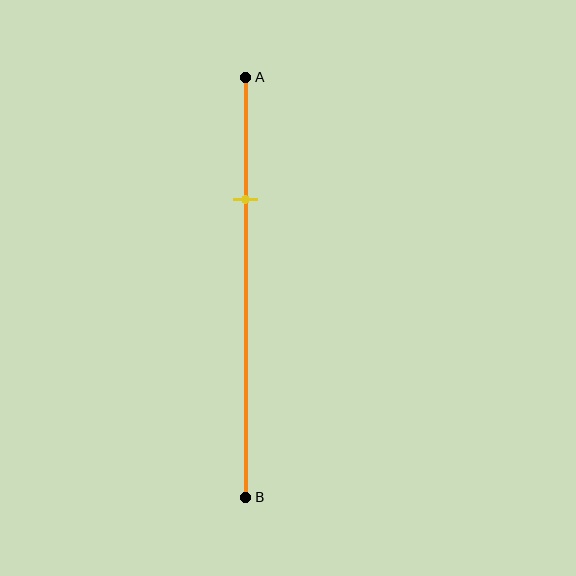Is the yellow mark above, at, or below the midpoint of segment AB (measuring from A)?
The yellow mark is above the midpoint of segment AB.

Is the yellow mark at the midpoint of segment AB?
No, the mark is at about 30% from A, not at the 50% midpoint.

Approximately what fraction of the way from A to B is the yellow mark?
The yellow mark is approximately 30% of the way from A to B.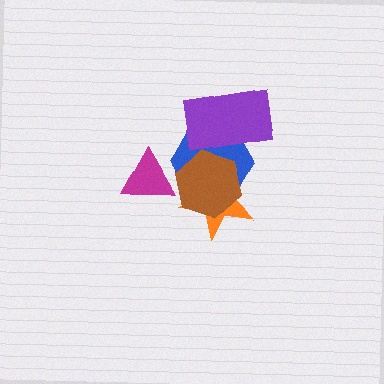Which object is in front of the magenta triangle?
The blue hexagon is in front of the magenta triangle.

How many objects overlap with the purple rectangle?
2 objects overlap with the purple rectangle.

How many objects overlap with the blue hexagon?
4 objects overlap with the blue hexagon.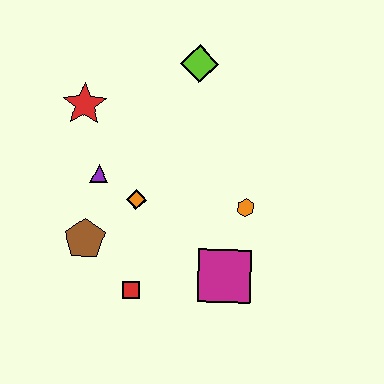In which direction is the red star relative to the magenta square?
The red star is above the magenta square.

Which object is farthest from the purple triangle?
The magenta square is farthest from the purple triangle.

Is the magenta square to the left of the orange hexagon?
Yes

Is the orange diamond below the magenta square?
No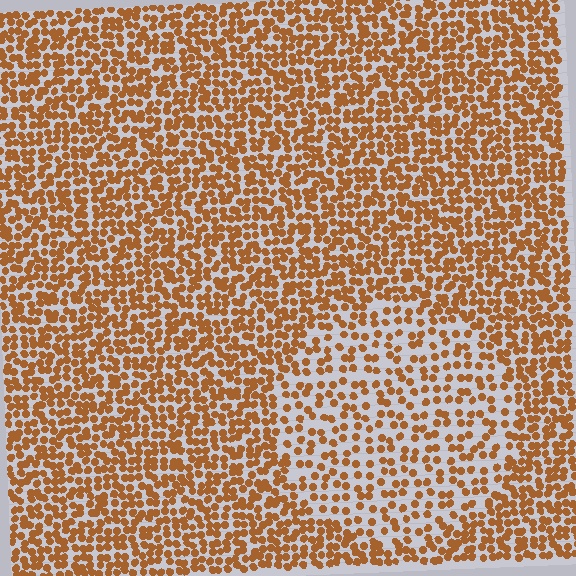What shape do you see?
I see a circle.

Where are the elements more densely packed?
The elements are more densely packed outside the circle boundary.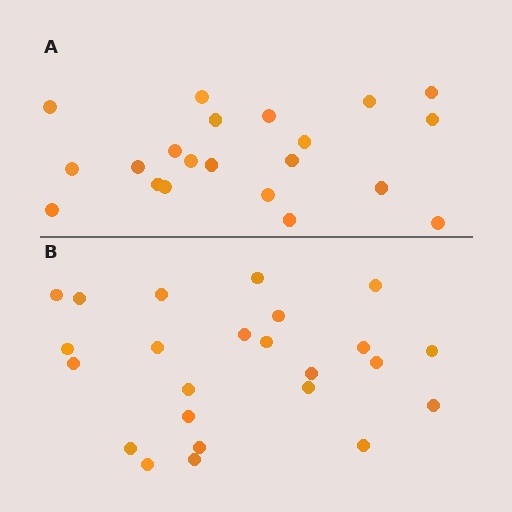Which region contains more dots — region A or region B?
Region B (the bottom region) has more dots.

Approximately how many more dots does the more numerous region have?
Region B has just a few more — roughly 2 or 3 more dots than region A.